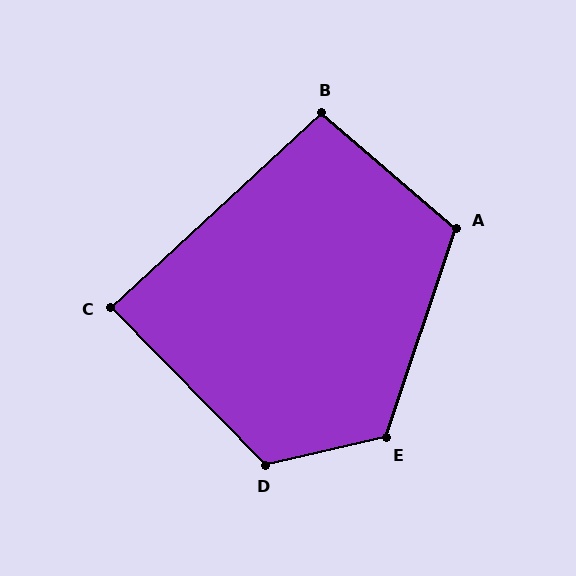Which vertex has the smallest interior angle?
C, at approximately 88 degrees.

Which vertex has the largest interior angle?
E, at approximately 122 degrees.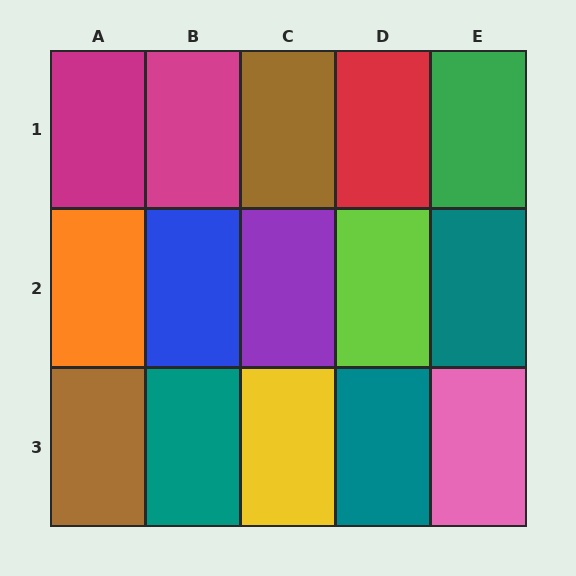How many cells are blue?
1 cell is blue.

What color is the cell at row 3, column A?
Brown.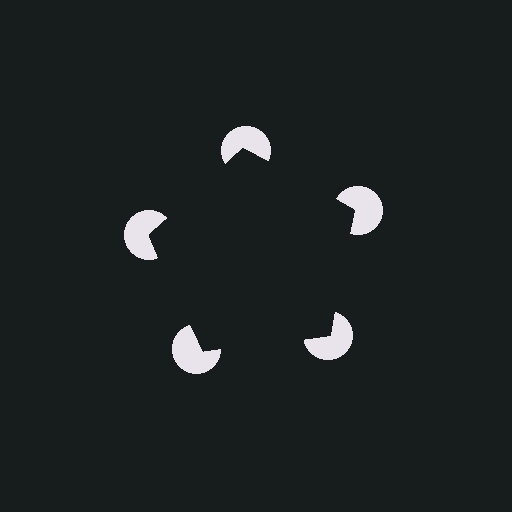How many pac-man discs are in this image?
There are 5 — one at each vertex of the illusory pentagon.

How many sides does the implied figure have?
5 sides.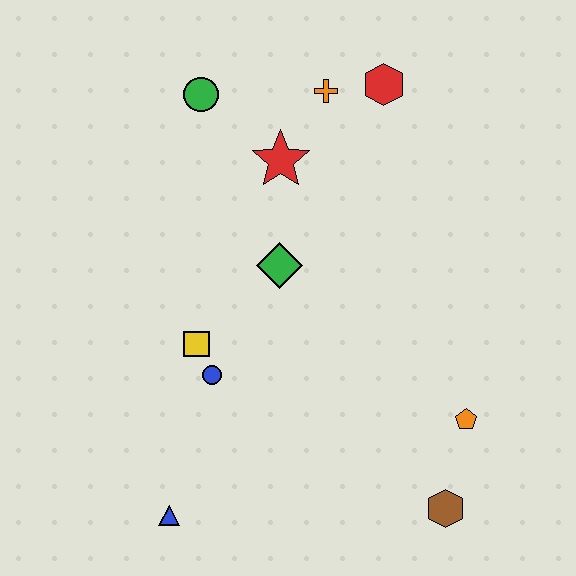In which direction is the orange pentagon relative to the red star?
The orange pentagon is below the red star.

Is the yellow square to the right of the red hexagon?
No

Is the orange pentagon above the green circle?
No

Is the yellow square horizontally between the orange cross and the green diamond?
No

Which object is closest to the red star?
The orange cross is closest to the red star.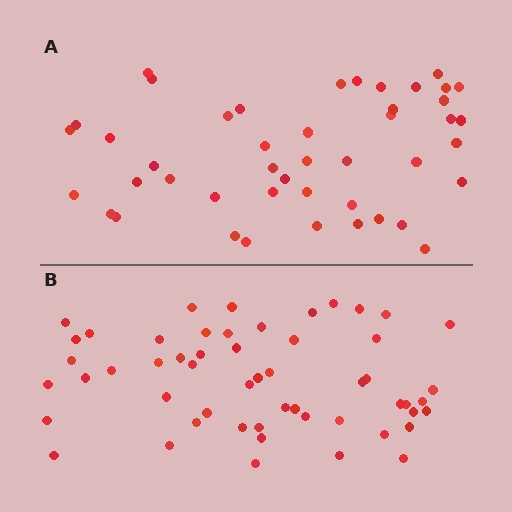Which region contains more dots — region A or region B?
Region B (the bottom region) has more dots.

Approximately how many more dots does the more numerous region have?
Region B has roughly 8 or so more dots than region A.